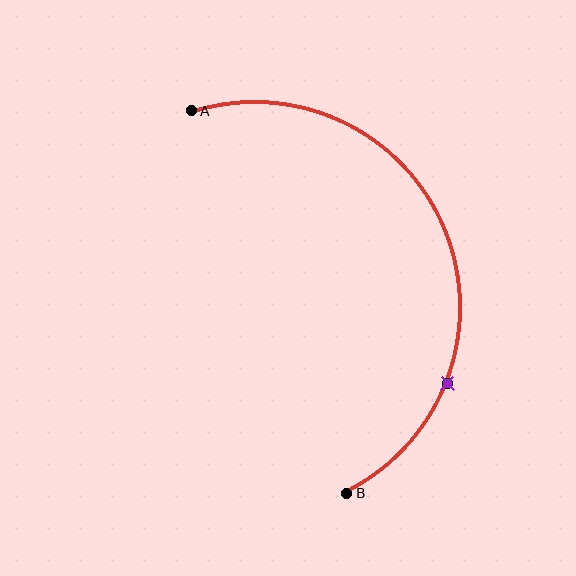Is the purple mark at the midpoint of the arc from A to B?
No. The purple mark lies on the arc but is closer to endpoint B. The arc midpoint would be at the point on the curve equidistant along the arc from both A and B.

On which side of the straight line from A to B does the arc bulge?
The arc bulges to the right of the straight line connecting A and B.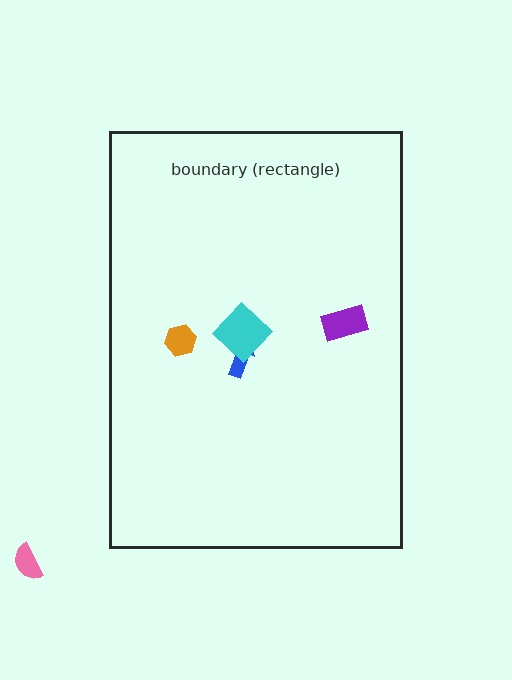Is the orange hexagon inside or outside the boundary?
Inside.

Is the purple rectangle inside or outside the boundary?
Inside.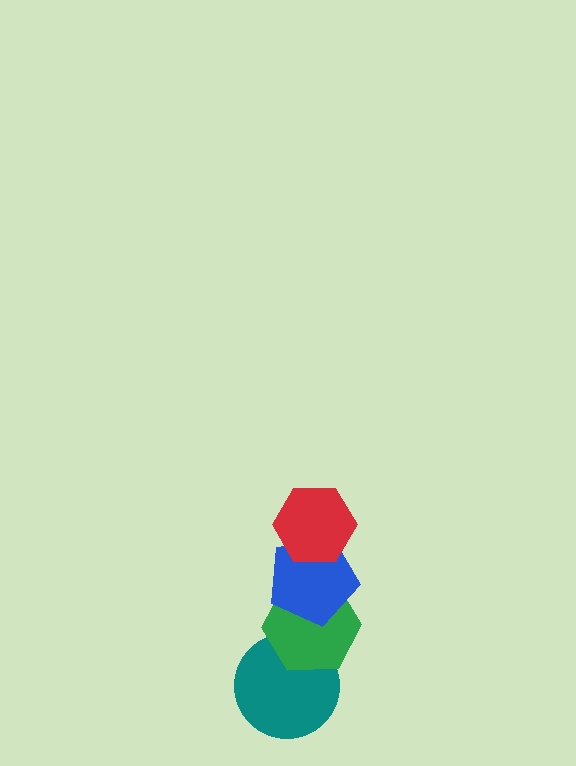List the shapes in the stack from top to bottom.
From top to bottom: the red hexagon, the blue pentagon, the green hexagon, the teal circle.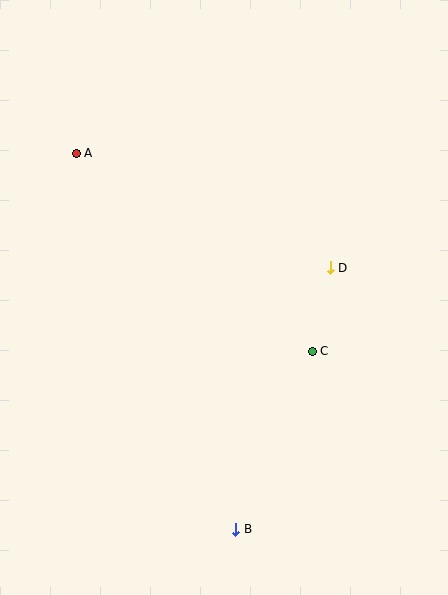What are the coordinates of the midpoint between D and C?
The midpoint between D and C is at (321, 309).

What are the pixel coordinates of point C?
Point C is at (312, 351).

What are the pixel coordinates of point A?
Point A is at (76, 153).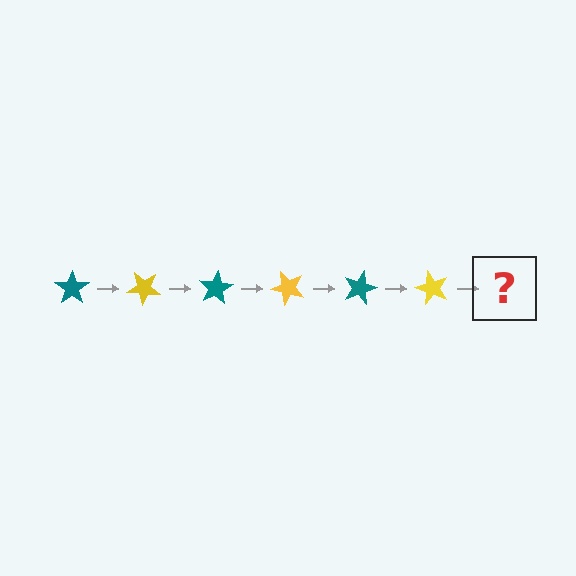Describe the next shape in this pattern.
It should be a teal star, rotated 240 degrees from the start.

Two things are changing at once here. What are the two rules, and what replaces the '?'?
The two rules are that it rotates 40 degrees each step and the color cycles through teal and yellow. The '?' should be a teal star, rotated 240 degrees from the start.